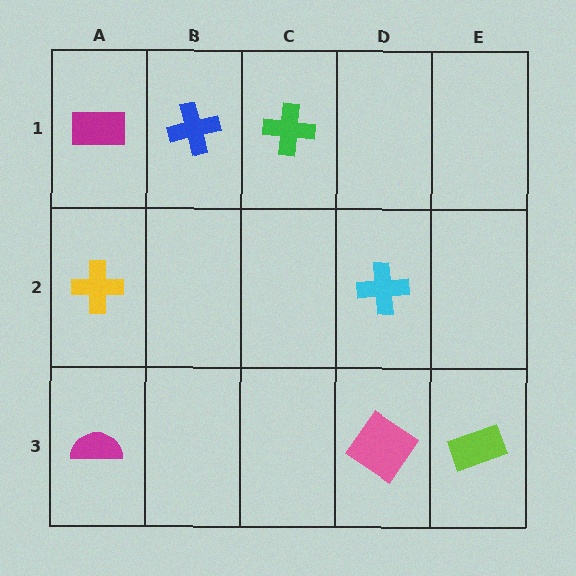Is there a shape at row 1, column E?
No, that cell is empty.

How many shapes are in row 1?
3 shapes.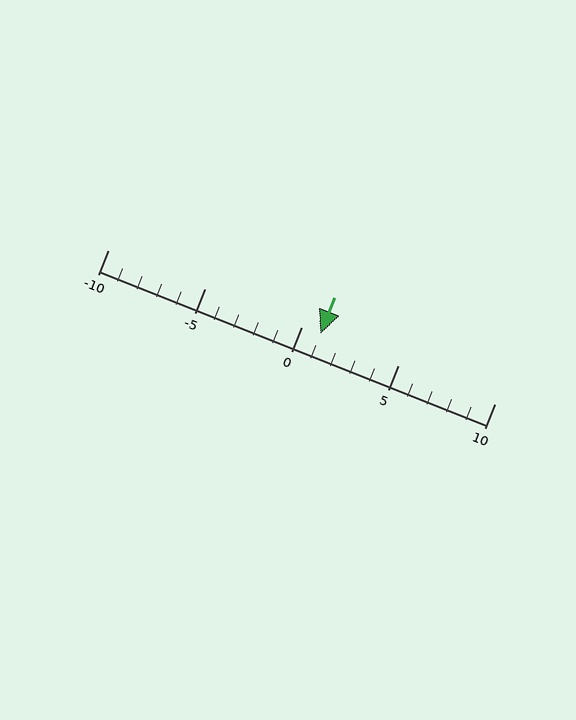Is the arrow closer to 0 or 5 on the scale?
The arrow is closer to 0.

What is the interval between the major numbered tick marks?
The major tick marks are spaced 5 units apart.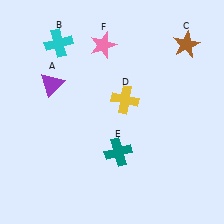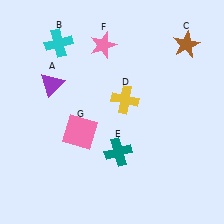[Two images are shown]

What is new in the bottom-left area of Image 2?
A pink square (G) was added in the bottom-left area of Image 2.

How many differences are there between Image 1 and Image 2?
There is 1 difference between the two images.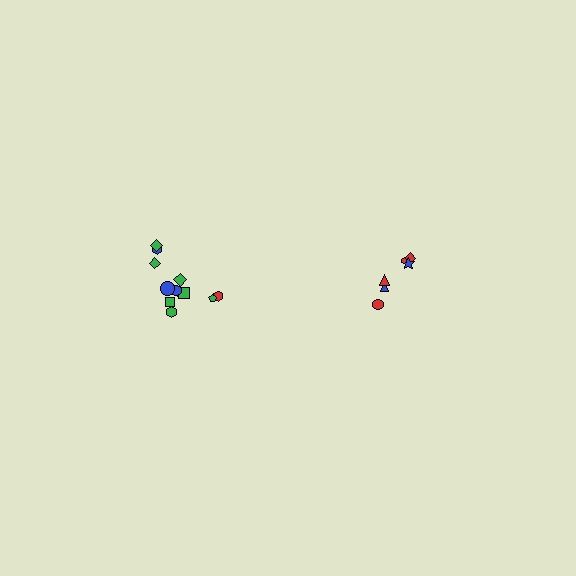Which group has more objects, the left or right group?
The left group.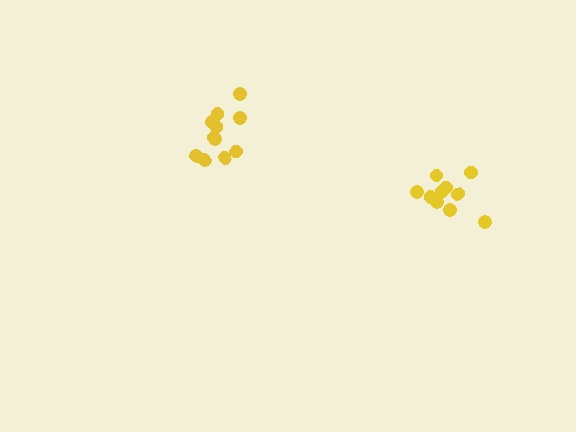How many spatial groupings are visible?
There are 2 spatial groupings.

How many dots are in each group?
Group 1: 11 dots, Group 2: 10 dots (21 total).